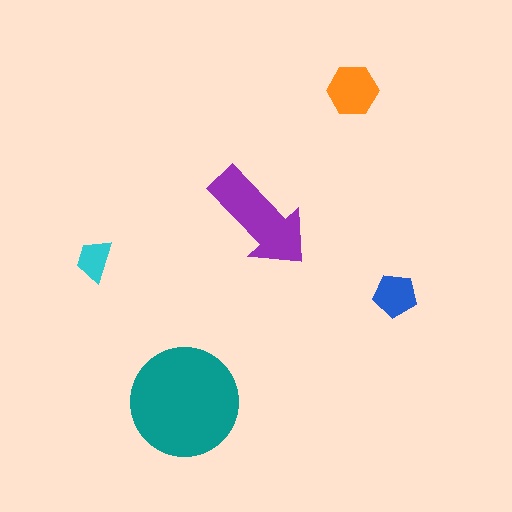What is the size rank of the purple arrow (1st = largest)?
2nd.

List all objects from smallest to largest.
The cyan trapezoid, the blue pentagon, the orange hexagon, the purple arrow, the teal circle.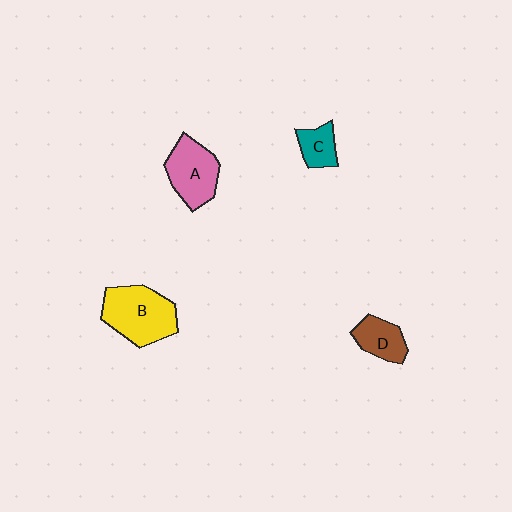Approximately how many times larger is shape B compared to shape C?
Approximately 2.4 times.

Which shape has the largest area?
Shape B (yellow).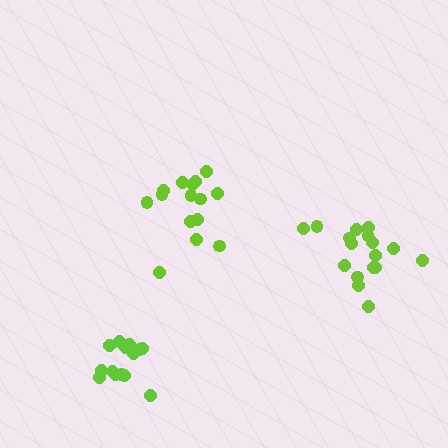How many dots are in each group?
Group 1: 15 dots, Group 2: 17 dots, Group 3: 14 dots (46 total).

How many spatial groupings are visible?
There are 3 spatial groupings.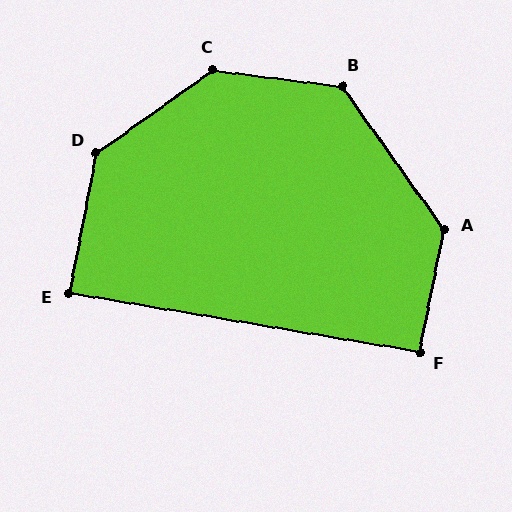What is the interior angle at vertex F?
Approximately 92 degrees (approximately right).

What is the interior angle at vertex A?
Approximately 133 degrees (obtuse).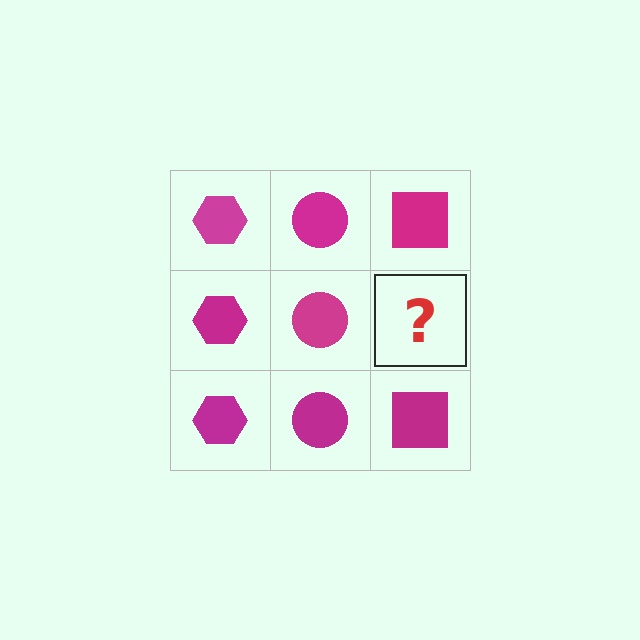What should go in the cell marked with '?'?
The missing cell should contain a magenta square.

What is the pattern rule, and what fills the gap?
The rule is that each column has a consistent shape. The gap should be filled with a magenta square.